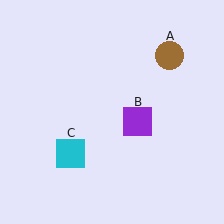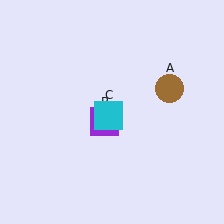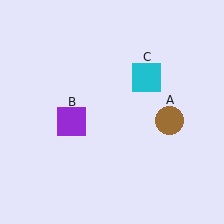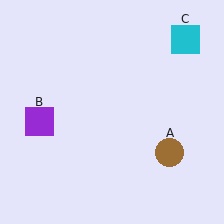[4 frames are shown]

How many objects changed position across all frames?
3 objects changed position: brown circle (object A), purple square (object B), cyan square (object C).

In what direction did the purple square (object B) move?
The purple square (object B) moved left.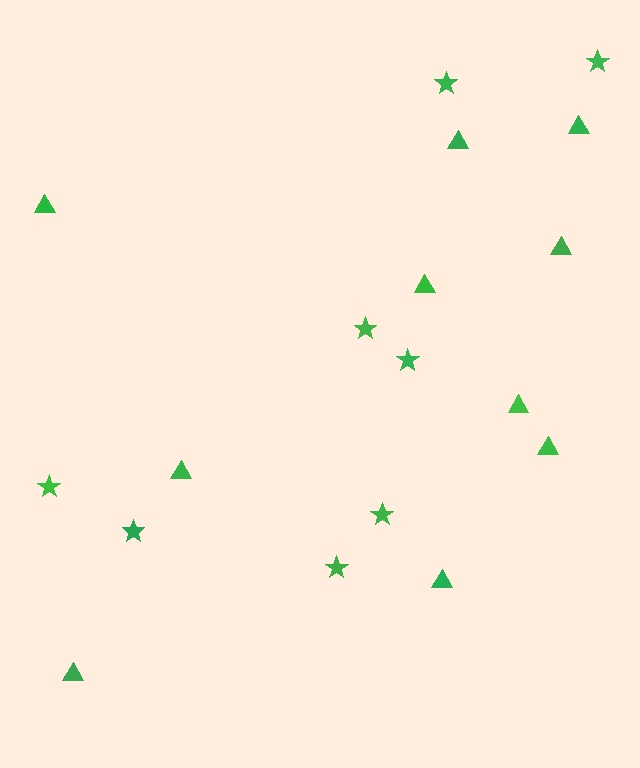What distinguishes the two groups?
There are 2 groups: one group of stars (8) and one group of triangles (10).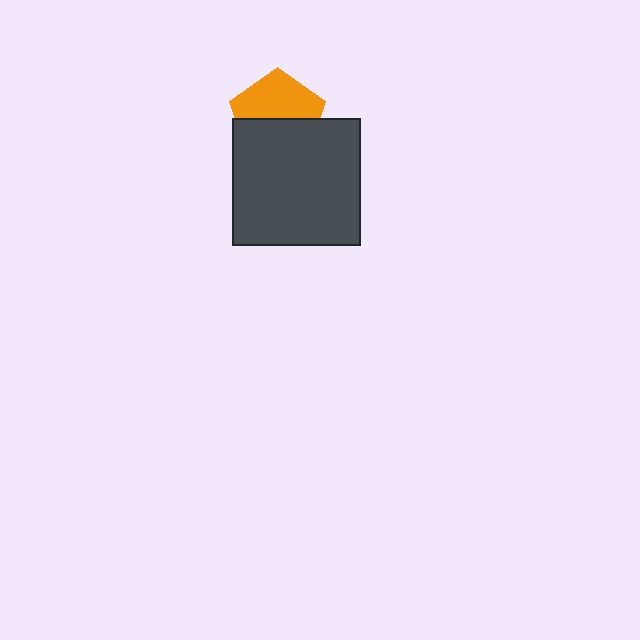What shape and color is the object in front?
The object in front is a dark gray square.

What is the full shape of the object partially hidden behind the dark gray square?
The partially hidden object is an orange pentagon.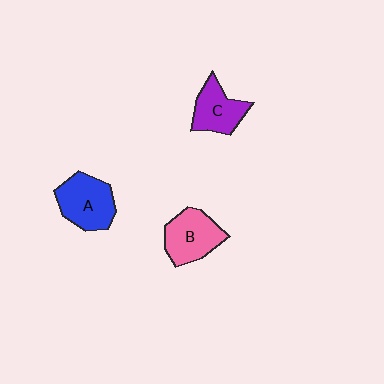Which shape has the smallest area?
Shape C (purple).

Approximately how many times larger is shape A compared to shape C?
Approximately 1.3 times.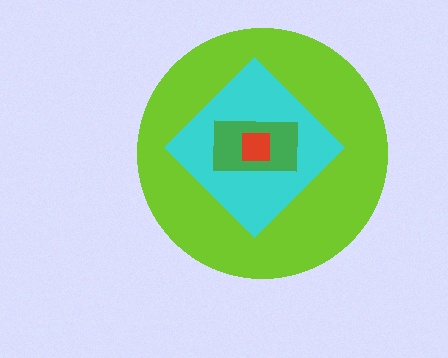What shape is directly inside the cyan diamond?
The green rectangle.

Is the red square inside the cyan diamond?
Yes.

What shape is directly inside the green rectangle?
The red square.